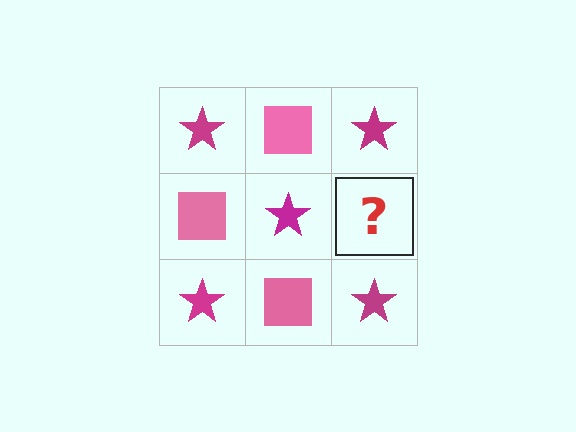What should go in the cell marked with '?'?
The missing cell should contain a pink square.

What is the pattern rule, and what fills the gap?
The rule is that it alternates magenta star and pink square in a checkerboard pattern. The gap should be filled with a pink square.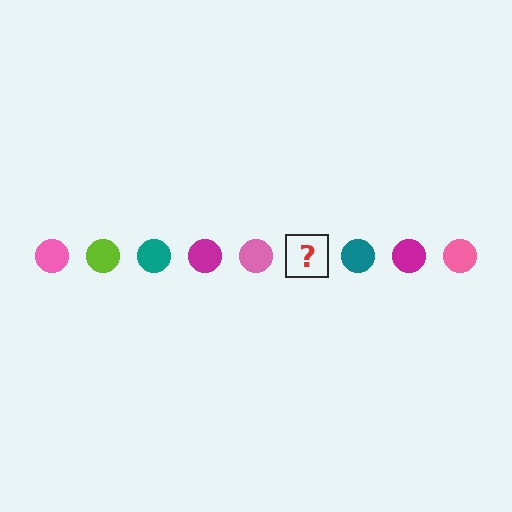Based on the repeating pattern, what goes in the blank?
The blank should be a lime circle.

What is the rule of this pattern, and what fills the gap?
The rule is that the pattern cycles through pink, lime, teal, magenta circles. The gap should be filled with a lime circle.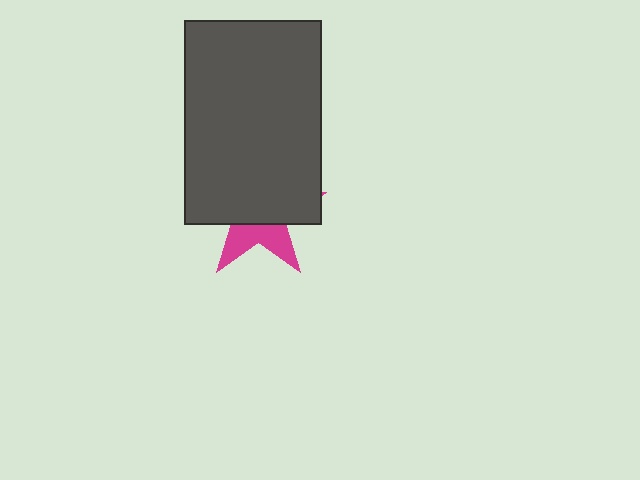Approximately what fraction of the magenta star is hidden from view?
Roughly 66% of the magenta star is hidden behind the dark gray rectangle.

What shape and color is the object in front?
The object in front is a dark gray rectangle.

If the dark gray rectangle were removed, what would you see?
You would see the complete magenta star.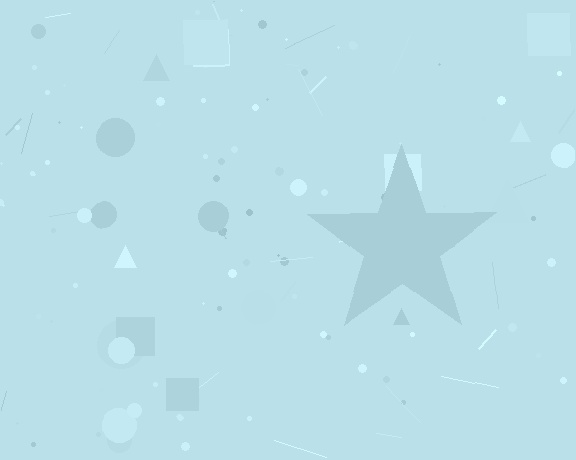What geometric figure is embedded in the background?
A star is embedded in the background.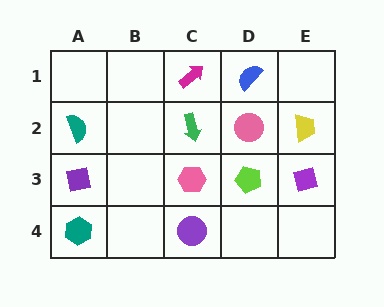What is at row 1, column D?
A blue semicircle.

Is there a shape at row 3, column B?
No, that cell is empty.